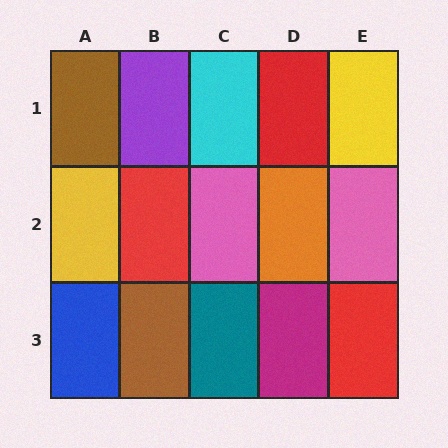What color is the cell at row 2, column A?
Yellow.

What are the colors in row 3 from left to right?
Blue, brown, teal, magenta, red.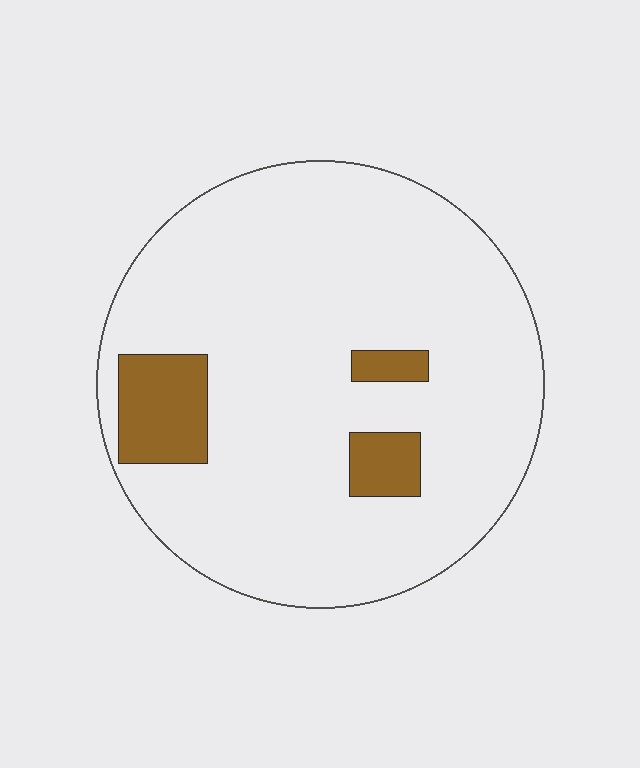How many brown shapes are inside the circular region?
3.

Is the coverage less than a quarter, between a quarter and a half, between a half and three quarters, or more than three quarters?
Less than a quarter.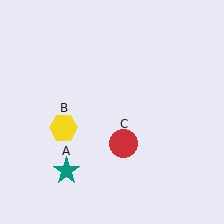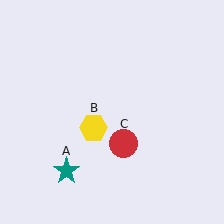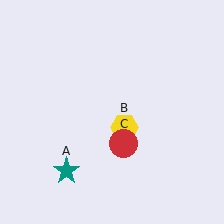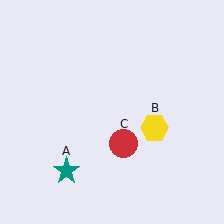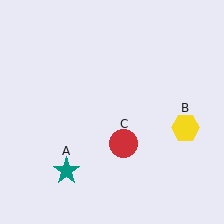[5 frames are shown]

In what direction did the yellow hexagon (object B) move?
The yellow hexagon (object B) moved right.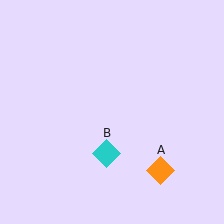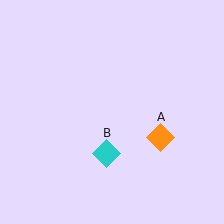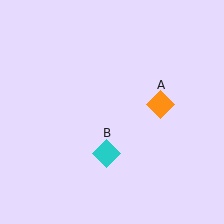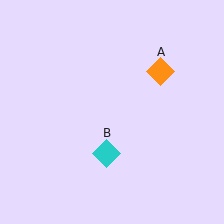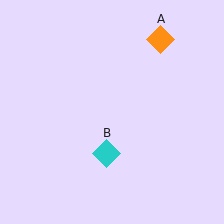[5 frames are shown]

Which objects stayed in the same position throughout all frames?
Cyan diamond (object B) remained stationary.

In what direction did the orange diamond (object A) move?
The orange diamond (object A) moved up.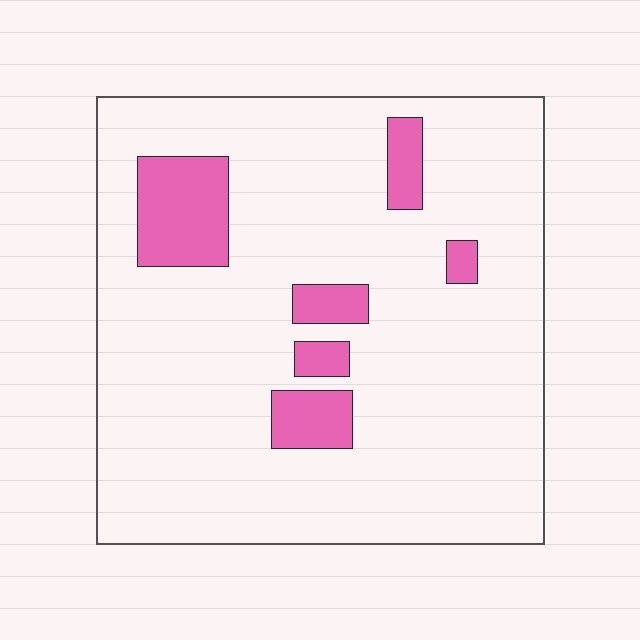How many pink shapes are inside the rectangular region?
6.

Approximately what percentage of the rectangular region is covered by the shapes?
Approximately 10%.